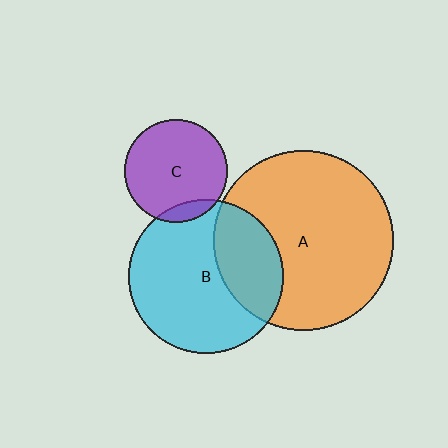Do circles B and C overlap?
Yes.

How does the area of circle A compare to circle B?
Approximately 1.4 times.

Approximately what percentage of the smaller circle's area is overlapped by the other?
Approximately 10%.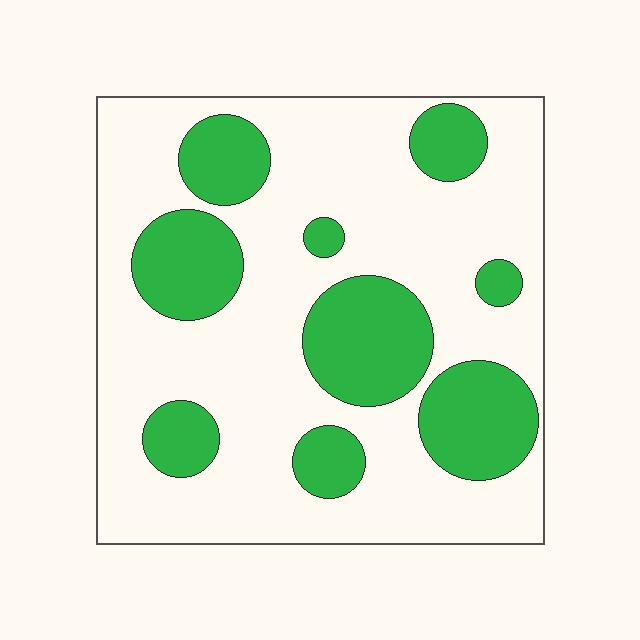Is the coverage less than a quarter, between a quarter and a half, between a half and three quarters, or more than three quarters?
Between a quarter and a half.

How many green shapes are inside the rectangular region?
9.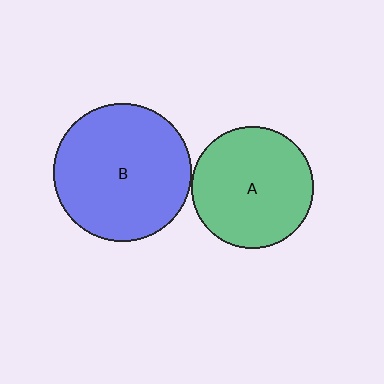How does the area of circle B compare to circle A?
Approximately 1.3 times.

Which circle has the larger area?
Circle B (blue).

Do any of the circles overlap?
No, none of the circles overlap.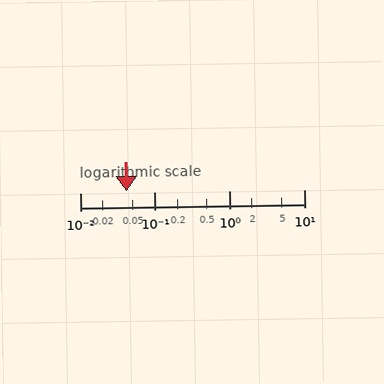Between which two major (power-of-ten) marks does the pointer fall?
The pointer is between 0.01 and 0.1.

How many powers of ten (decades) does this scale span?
The scale spans 3 decades, from 0.01 to 10.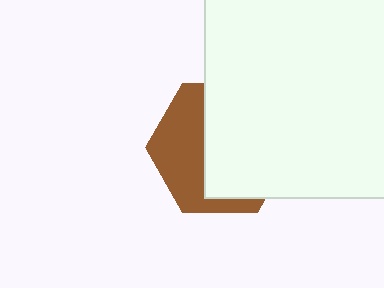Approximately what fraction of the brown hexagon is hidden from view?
Roughly 59% of the brown hexagon is hidden behind the white rectangle.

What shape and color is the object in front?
The object in front is a white rectangle.